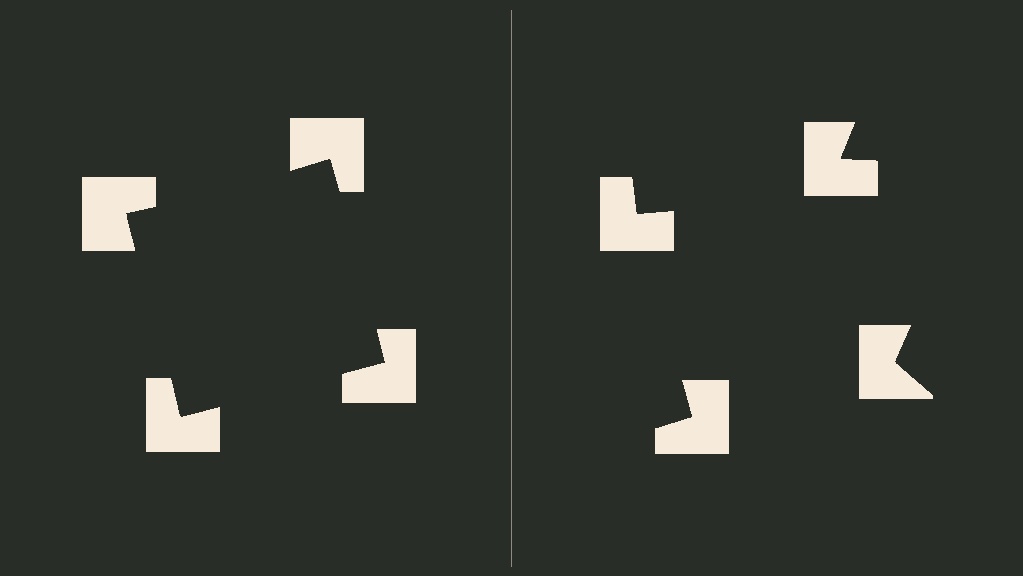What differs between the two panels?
The notched squares are positioned identically on both sides; only the wedge orientations differ. On the left they align to a square; on the right they are misaligned.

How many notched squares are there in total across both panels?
8 — 4 on each side.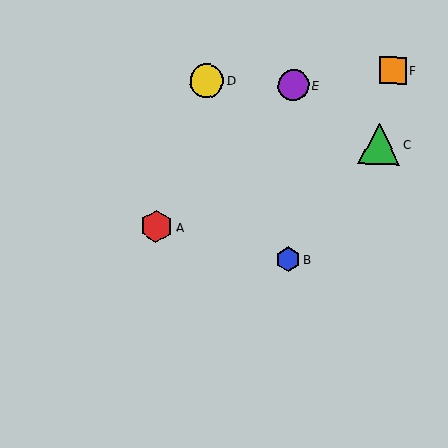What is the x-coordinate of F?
Object F is at x≈393.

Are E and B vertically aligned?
Yes, both are at x≈294.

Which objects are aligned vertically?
Objects B, E are aligned vertically.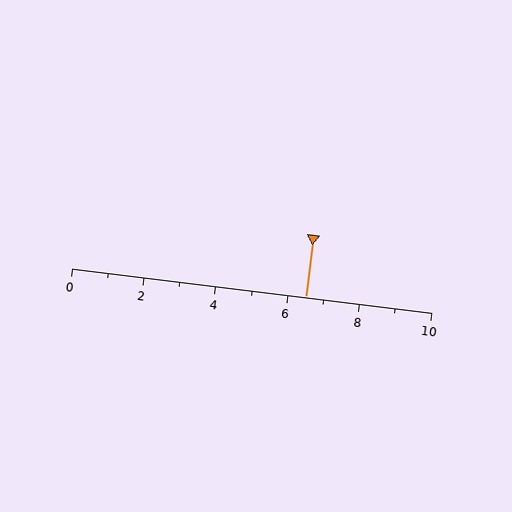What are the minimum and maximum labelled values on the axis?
The axis runs from 0 to 10.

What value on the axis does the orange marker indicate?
The marker indicates approximately 6.5.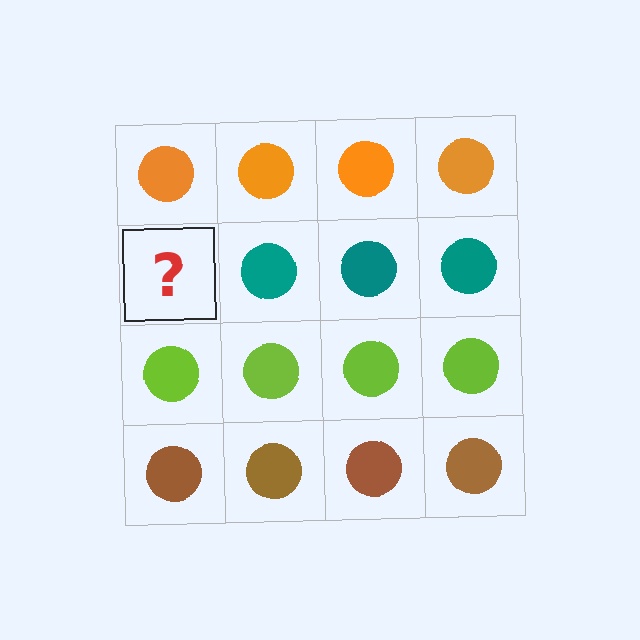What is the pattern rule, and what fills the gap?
The rule is that each row has a consistent color. The gap should be filled with a teal circle.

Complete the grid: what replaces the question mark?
The question mark should be replaced with a teal circle.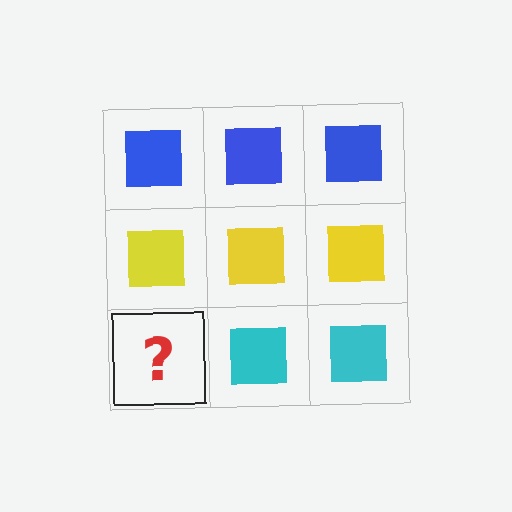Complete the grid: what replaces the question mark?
The question mark should be replaced with a cyan square.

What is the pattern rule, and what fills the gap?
The rule is that each row has a consistent color. The gap should be filled with a cyan square.